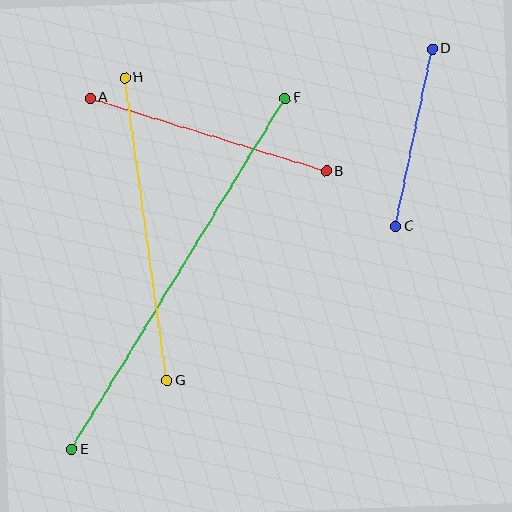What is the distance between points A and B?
The distance is approximately 247 pixels.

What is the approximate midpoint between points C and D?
The midpoint is at approximately (414, 137) pixels.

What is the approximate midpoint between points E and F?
The midpoint is at approximately (178, 274) pixels.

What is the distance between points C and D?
The distance is approximately 181 pixels.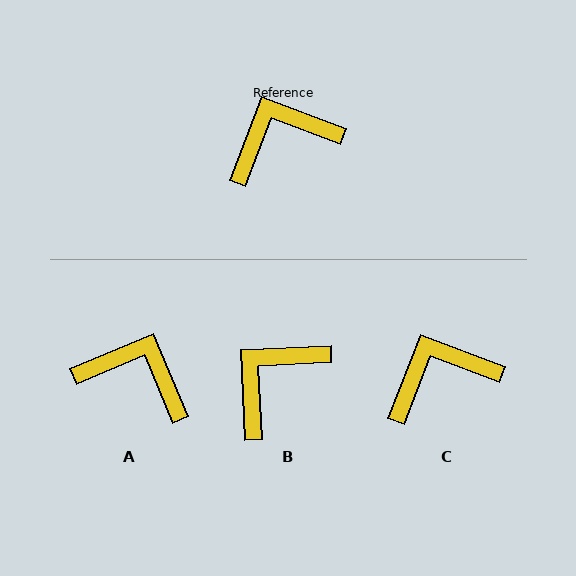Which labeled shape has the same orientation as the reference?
C.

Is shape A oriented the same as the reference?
No, it is off by about 46 degrees.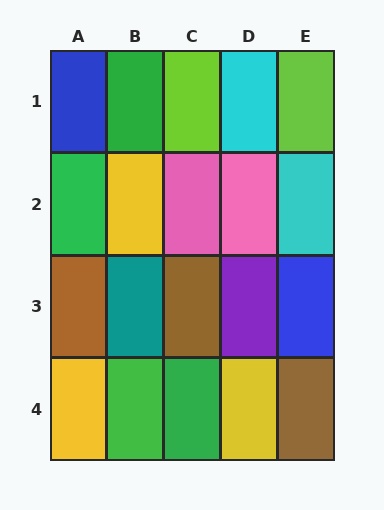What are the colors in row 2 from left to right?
Green, yellow, pink, pink, cyan.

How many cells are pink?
2 cells are pink.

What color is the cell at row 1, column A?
Blue.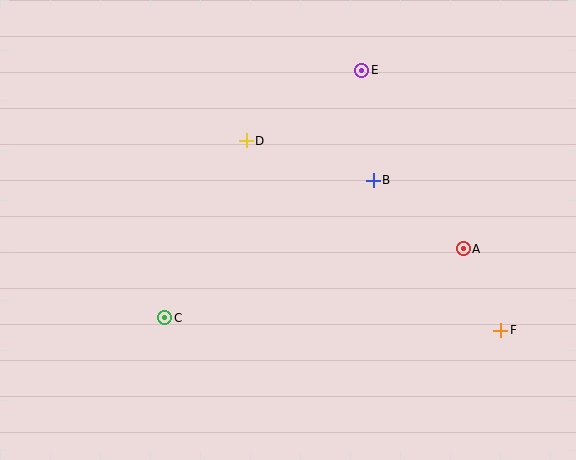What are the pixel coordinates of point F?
Point F is at (501, 330).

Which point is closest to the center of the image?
Point D at (246, 141) is closest to the center.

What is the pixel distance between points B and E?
The distance between B and E is 110 pixels.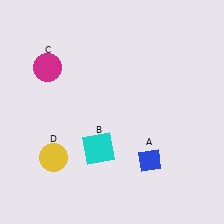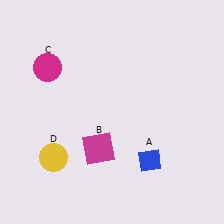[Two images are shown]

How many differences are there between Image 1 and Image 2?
There is 1 difference between the two images.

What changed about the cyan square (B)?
In Image 1, B is cyan. In Image 2, it changed to magenta.